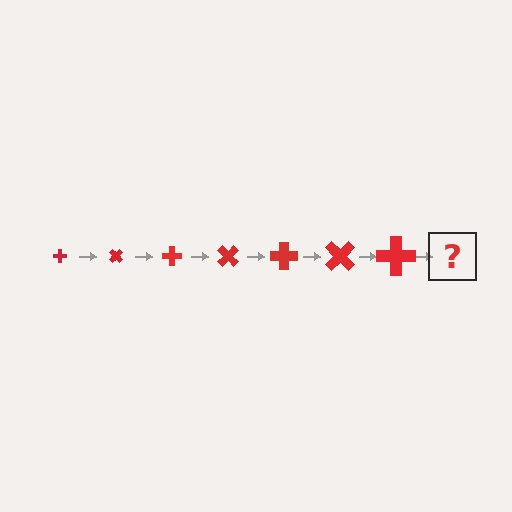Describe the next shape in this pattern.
It should be a cross, larger than the previous one and rotated 315 degrees from the start.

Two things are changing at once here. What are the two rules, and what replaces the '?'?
The two rules are that the cross grows larger each step and it rotates 45 degrees each step. The '?' should be a cross, larger than the previous one and rotated 315 degrees from the start.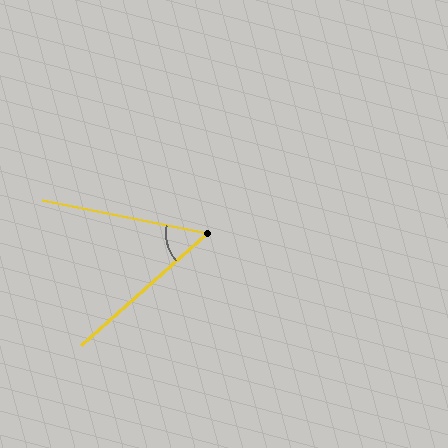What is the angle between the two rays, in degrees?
Approximately 53 degrees.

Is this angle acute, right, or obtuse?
It is acute.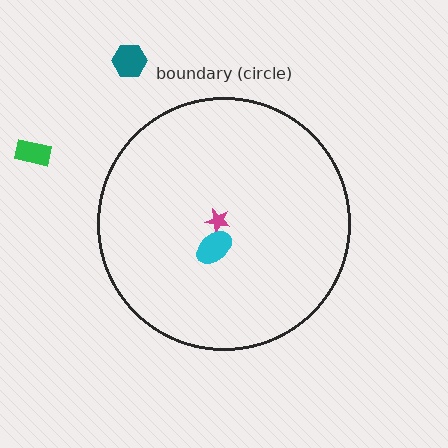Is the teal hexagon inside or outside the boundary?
Outside.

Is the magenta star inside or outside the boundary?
Inside.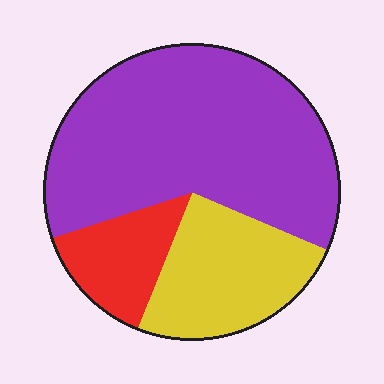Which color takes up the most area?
Purple, at roughly 60%.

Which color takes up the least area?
Red, at roughly 15%.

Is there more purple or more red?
Purple.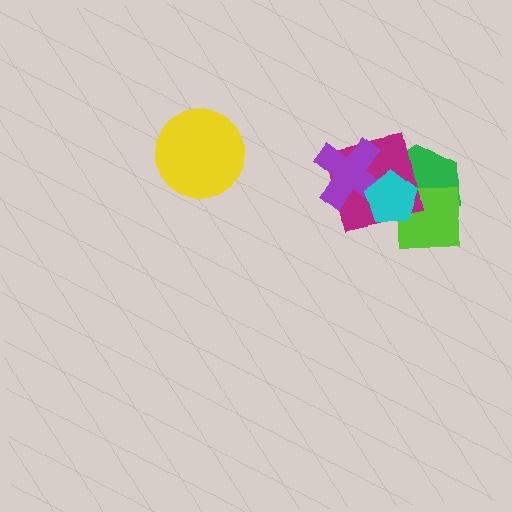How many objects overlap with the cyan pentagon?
4 objects overlap with the cyan pentagon.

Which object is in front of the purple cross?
The cyan pentagon is in front of the purple cross.